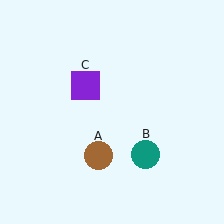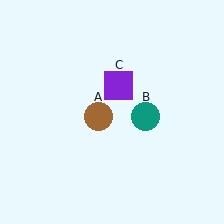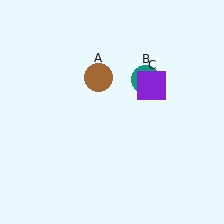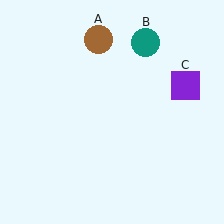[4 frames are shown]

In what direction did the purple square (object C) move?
The purple square (object C) moved right.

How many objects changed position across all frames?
3 objects changed position: brown circle (object A), teal circle (object B), purple square (object C).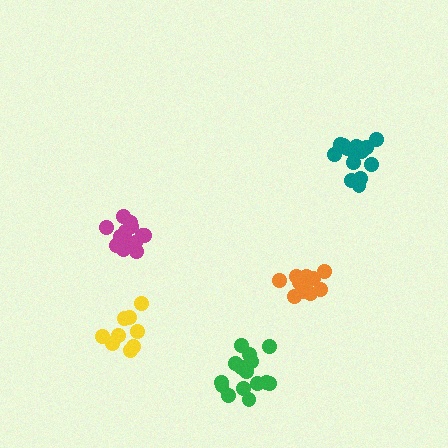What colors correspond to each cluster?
The clusters are colored: yellow, green, teal, magenta, orange.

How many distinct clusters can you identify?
There are 5 distinct clusters.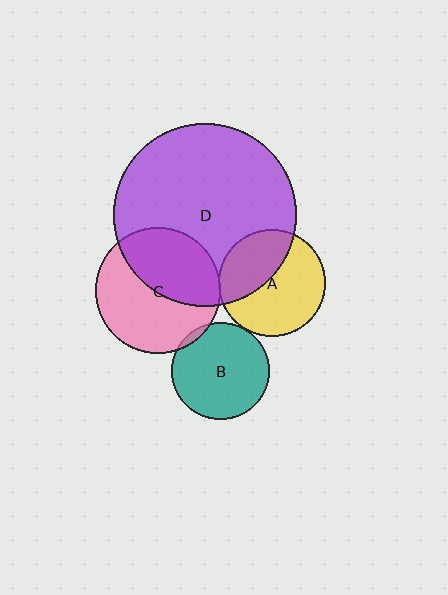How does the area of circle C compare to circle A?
Approximately 1.4 times.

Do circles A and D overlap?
Yes.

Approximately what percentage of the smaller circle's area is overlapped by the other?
Approximately 40%.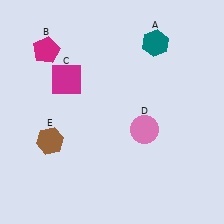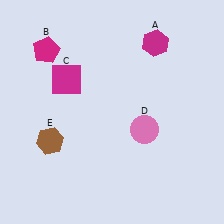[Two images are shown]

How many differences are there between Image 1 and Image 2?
There is 1 difference between the two images.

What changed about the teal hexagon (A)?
In Image 1, A is teal. In Image 2, it changed to magenta.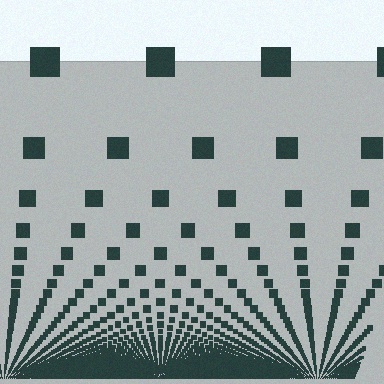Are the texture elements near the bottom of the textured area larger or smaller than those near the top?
Smaller. The gradient is inverted — elements near the bottom are smaller and denser.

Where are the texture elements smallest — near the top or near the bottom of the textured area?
Near the bottom.